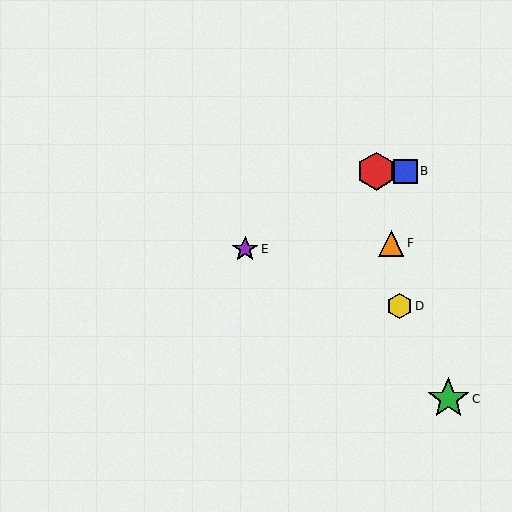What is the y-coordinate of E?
Object E is at y≈249.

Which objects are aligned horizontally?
Objects A, B are aligned horizontally.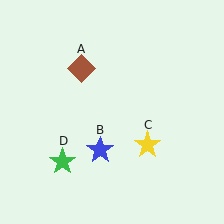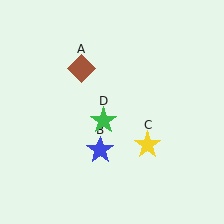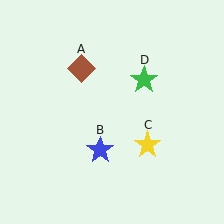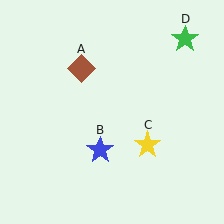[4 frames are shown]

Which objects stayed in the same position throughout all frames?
Brown diamond (object A) and blue star (object B) and yellow star (object C) remained stationary.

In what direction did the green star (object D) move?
The green star (object D) moved up and to the right.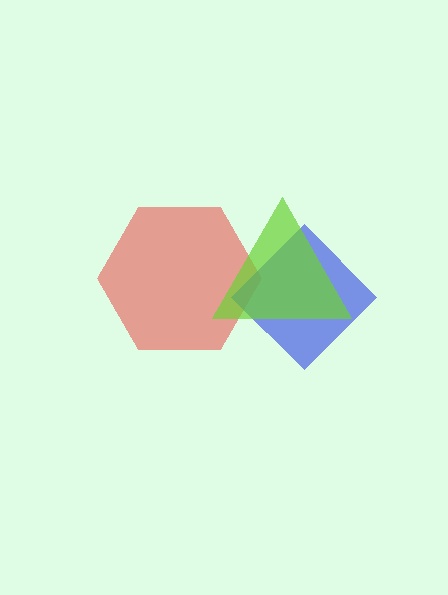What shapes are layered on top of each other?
The layered shapes are: a red hexagon, a blue diamond, a lime triangle.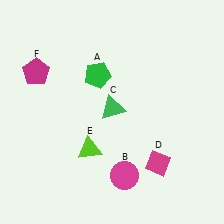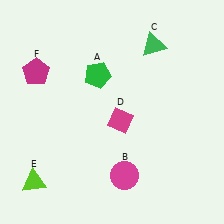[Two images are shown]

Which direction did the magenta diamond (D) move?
The magenta diamond (D) moved up.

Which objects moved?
The objects that moved are: the green triangle (C), the magenta diamond (D), the lime triangle (E).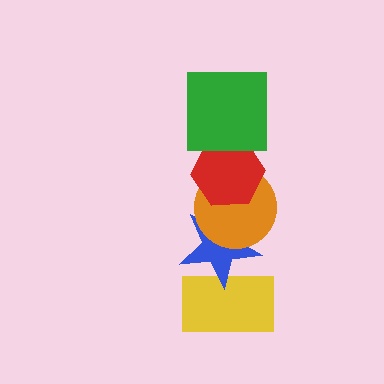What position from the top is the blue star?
The blue star is 4th from the top.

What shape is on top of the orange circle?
The red hexagon is on top of the orange circle.